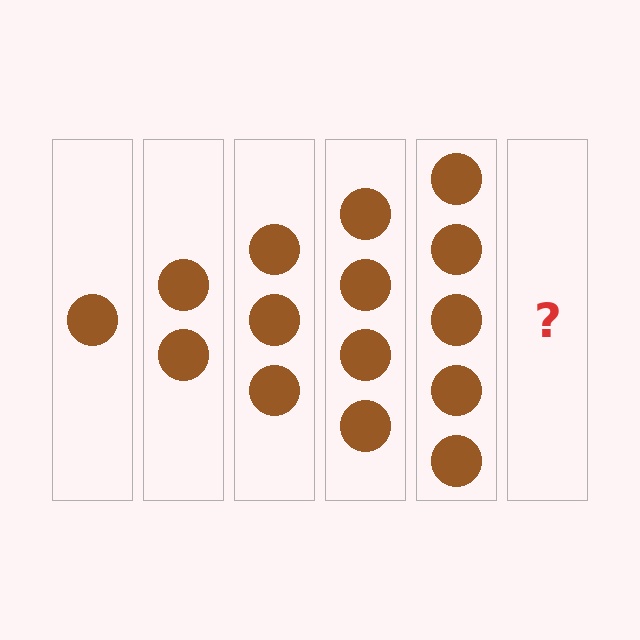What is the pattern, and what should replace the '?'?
The pattern is that each step adds one more circle. The '?' should be 6 circles.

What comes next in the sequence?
The next element should be 6 circles.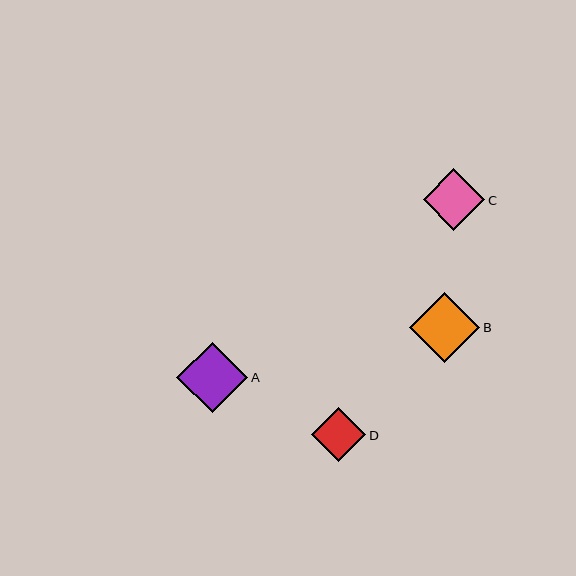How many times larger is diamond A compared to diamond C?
Diamond A is approximately 1.2 times the size of diamond C.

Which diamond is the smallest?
Diamond D is the smallest with a size of approximately 54 pixels.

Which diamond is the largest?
Diamond A is the largest with a size of approximately 71 pixels.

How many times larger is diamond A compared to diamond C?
Diamond A is approximately 1.2 times the size of diamond C.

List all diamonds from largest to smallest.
From largest to smallest: A, B, C, D.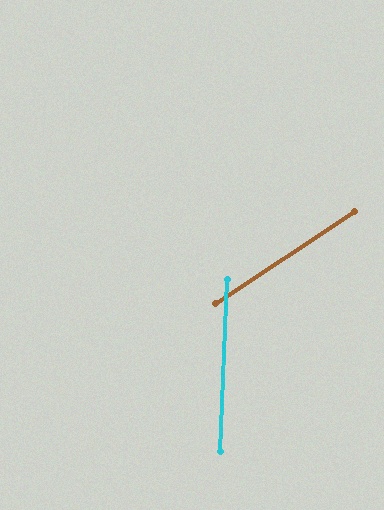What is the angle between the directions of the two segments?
Approximately 54 degrees.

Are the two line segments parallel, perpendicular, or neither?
Neither parallel nor perpendicular — they differ by about 54°.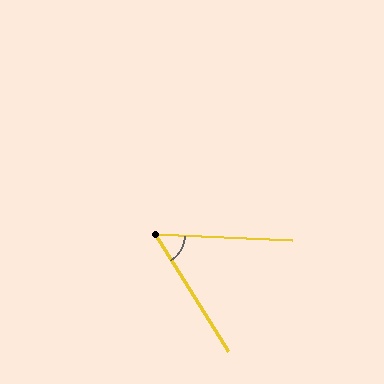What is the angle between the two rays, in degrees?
Approximately 56 degrees.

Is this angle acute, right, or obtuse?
It is acute.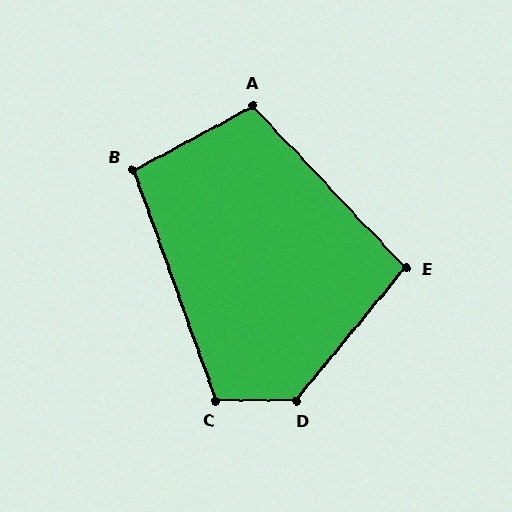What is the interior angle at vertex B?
Approximately 99 degrees (obtuse).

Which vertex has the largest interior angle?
D, at approximately 129 degrees.